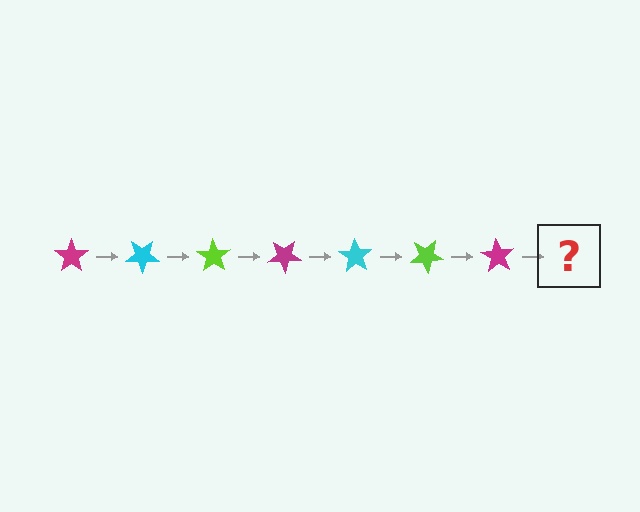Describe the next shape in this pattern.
It should be a cyan star, rotated 245 degrees from the start.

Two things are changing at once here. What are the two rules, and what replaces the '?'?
The two rules are that it rotates 35 degrees each step and the color cycles through magenta, cyan, and lime. The '?' should be a cyan star, rotated 245 degrees from the start.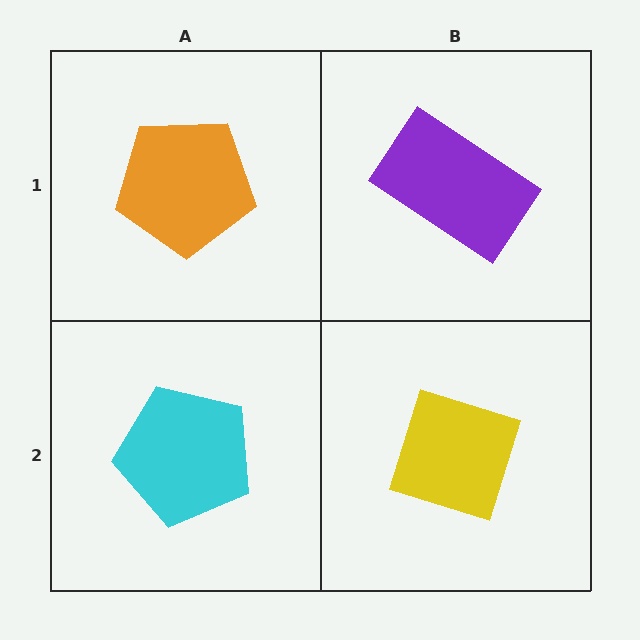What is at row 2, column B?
A yellow diamond.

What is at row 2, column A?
A cyan pentagon.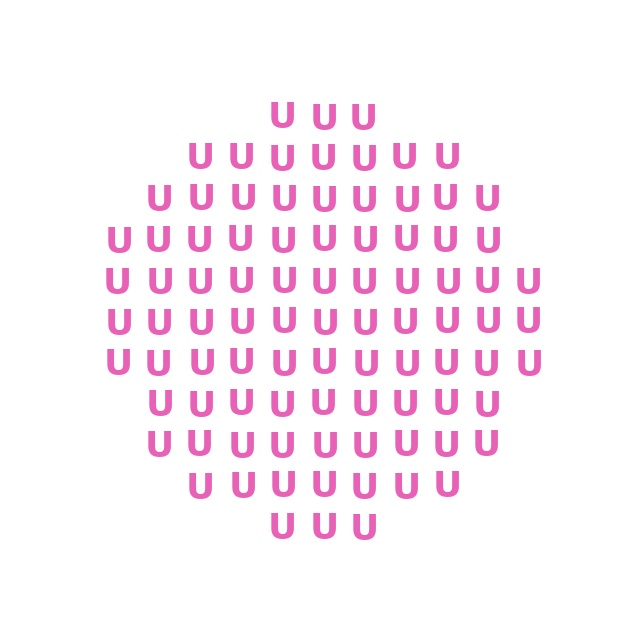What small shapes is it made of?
It is made of small letter U's.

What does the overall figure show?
The overall figure shows a circle.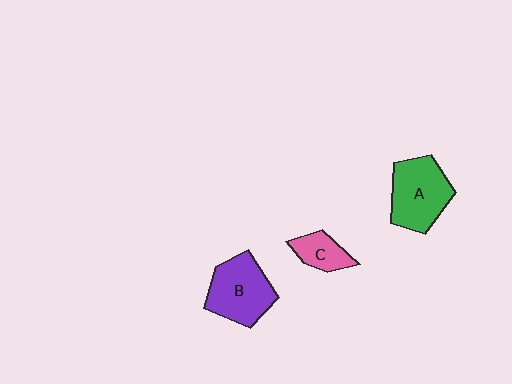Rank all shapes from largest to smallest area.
From largest to smallest: A (green), B (purple), C (pink).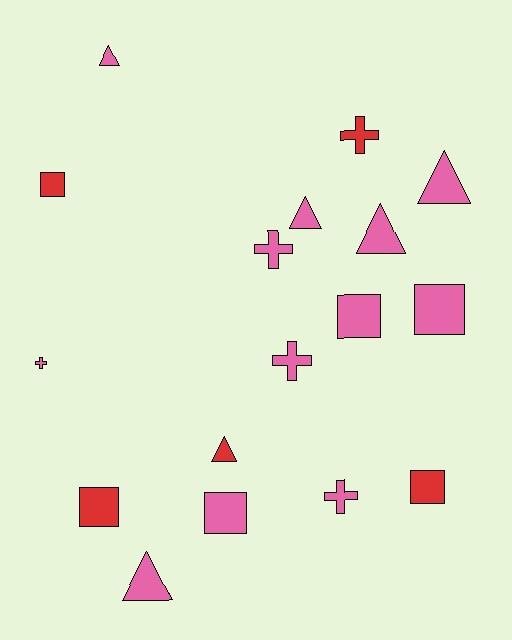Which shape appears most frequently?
Square, with 6 objects.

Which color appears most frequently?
Pink, with 12 objects.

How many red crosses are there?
There is 1 red cross.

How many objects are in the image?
There are 17 objects.